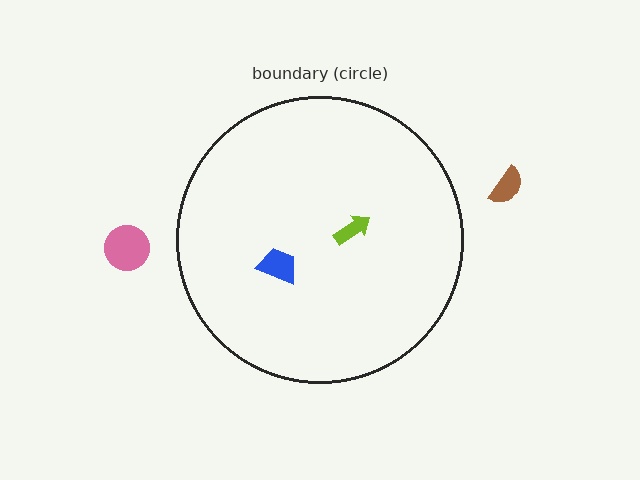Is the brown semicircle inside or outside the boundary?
Outside.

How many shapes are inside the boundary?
2 inside, 2 outside.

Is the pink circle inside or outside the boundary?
Outside.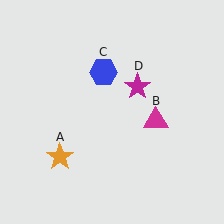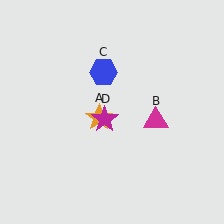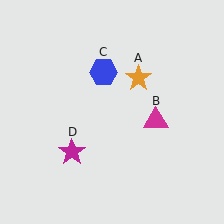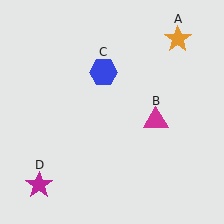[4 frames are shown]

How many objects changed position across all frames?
2 objects changed position: orange star (object A), magenta star (object D).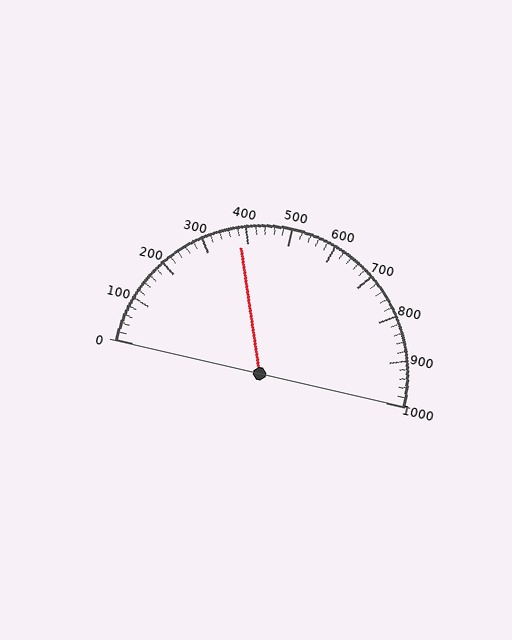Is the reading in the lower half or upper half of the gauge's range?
The reading is in the lower half of the range (0 to 1000).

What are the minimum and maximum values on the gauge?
The gauge ranges from 0 to 1000.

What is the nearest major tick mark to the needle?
The nearest major tick mark is 400.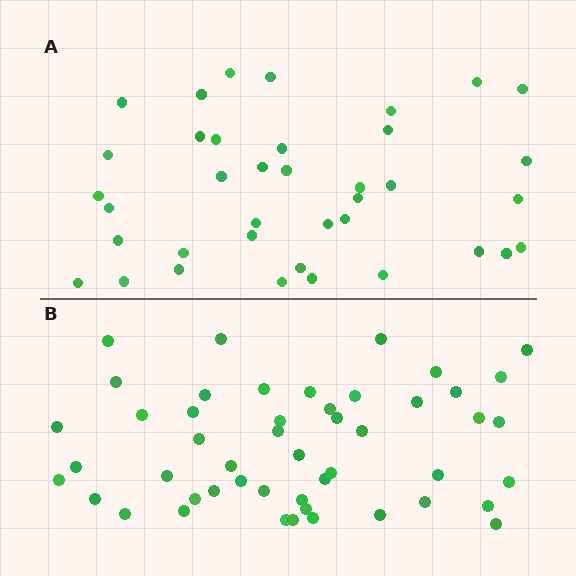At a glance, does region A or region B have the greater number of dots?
Region B (the bottom region) has more dots.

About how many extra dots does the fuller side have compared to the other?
Region B has roughly 12 or so more dots than region A.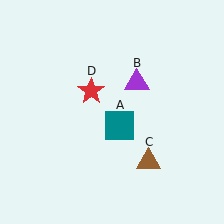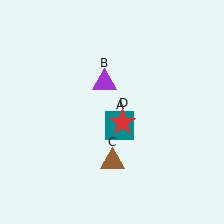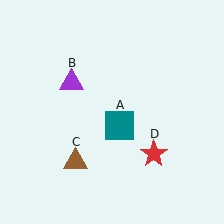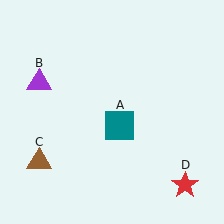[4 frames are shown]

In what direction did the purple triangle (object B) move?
The purple triangle (object B) moved left.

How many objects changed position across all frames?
3 objects changed position: purple triangle (object B), brown triangle (object C), red star (object D).